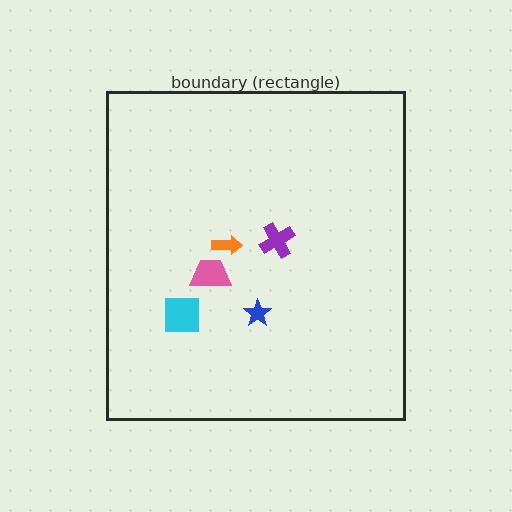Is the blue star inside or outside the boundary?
Inside.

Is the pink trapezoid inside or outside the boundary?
Inside.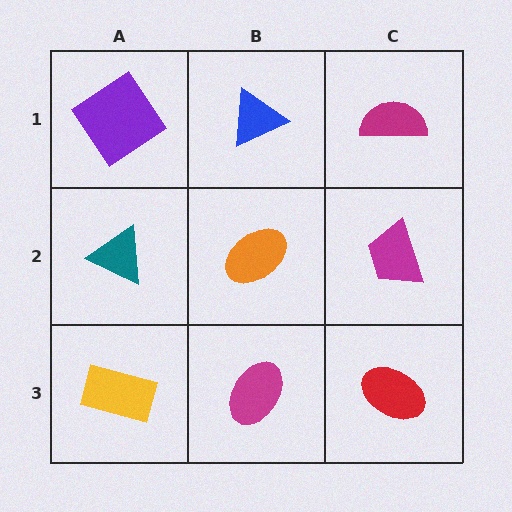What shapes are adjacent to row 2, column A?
A purple diamond (row 1, column A), a yellow rectangle (row 3, column A), an orange ellipse (row 2, column B).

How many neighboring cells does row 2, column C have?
3.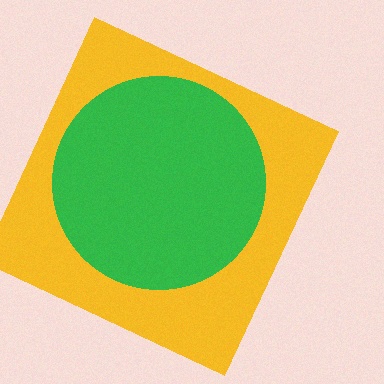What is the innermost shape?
The green circle.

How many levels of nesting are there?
2.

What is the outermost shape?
The yellow square.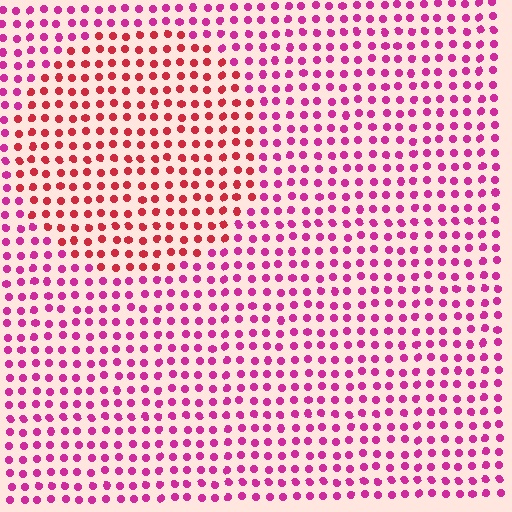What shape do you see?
I see a circle.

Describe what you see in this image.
The image is filled with small magenta elements in a uniform arrangement. A circle-shaped region is visible where the elements are tinted to a slightly different hue, forming a subtle color boundary.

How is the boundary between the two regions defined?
The boundary is defined purely by a slight shift in hue (about 34 degrees). Spacing, size, and orientation are identical on both sides.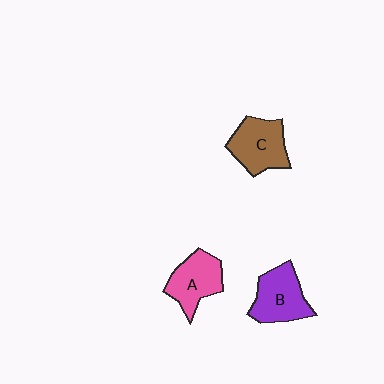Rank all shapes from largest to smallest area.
From largest to smallest: C (brown), B (purple), A (pink).